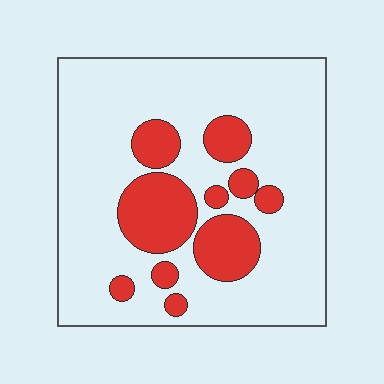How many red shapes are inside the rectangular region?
10.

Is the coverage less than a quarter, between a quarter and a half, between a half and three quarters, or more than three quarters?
Less than a quarter.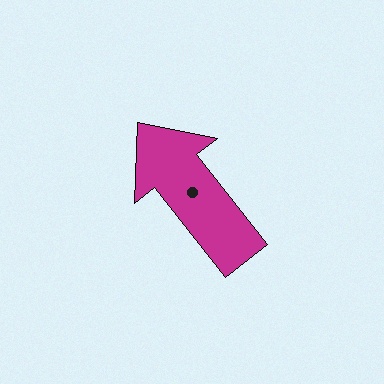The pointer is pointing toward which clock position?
Roughly 11 o'clock.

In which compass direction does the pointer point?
Northwest.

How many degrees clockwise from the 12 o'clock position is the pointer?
Approximately 322 degrees.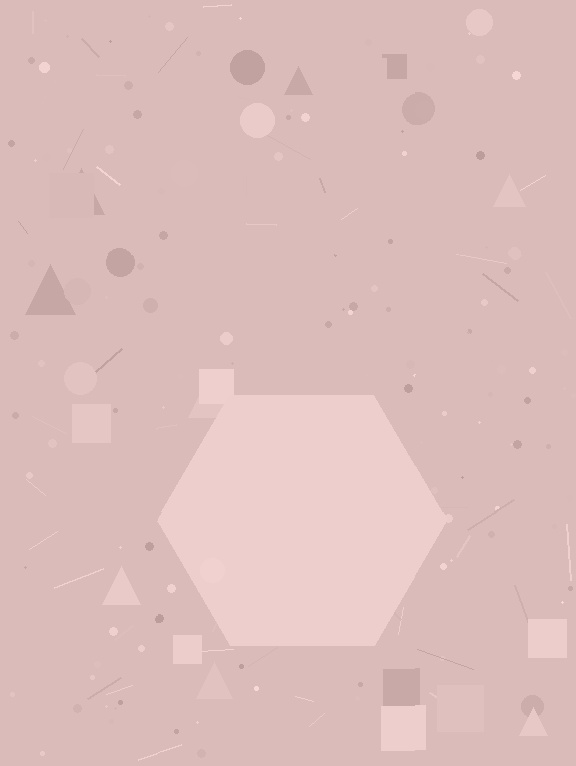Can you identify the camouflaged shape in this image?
The camouflaged shape is a hexagon.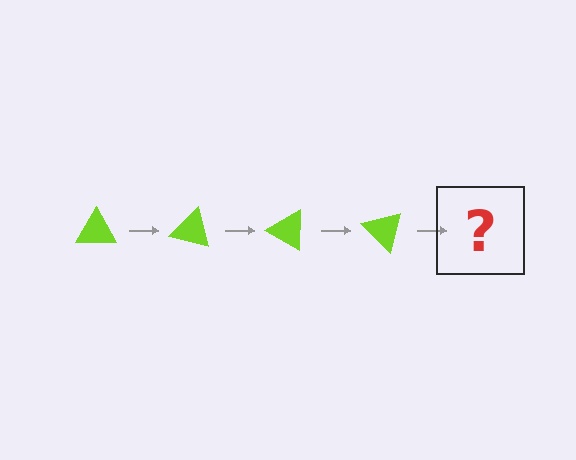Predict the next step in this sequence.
The next step is a lime triangle rotated 60 degrees.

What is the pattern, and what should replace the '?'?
The pattern is that the triangle rotates 15 degrees each step. The '?' should be a lime triangle rotated 60 degrees.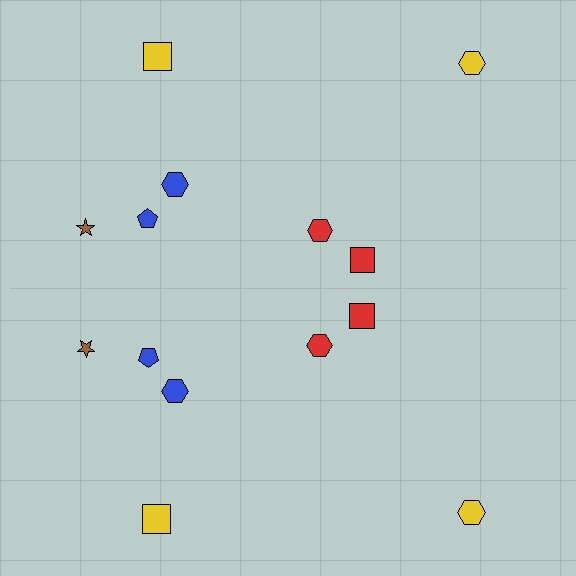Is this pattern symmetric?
Yes, this pattern has bilateral (reflection) symmetry.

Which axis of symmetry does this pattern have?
The pattern has a horizontal axis of symmetry running through the center of the image.